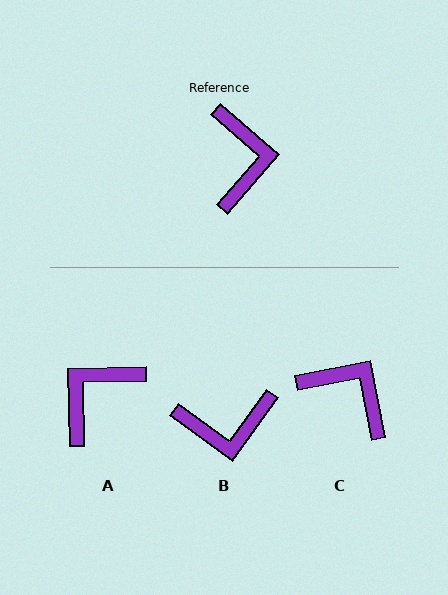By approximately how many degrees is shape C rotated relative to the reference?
Approximately 52 degrees counter-clockwise.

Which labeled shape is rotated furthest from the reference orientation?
A, about 132 degrees away.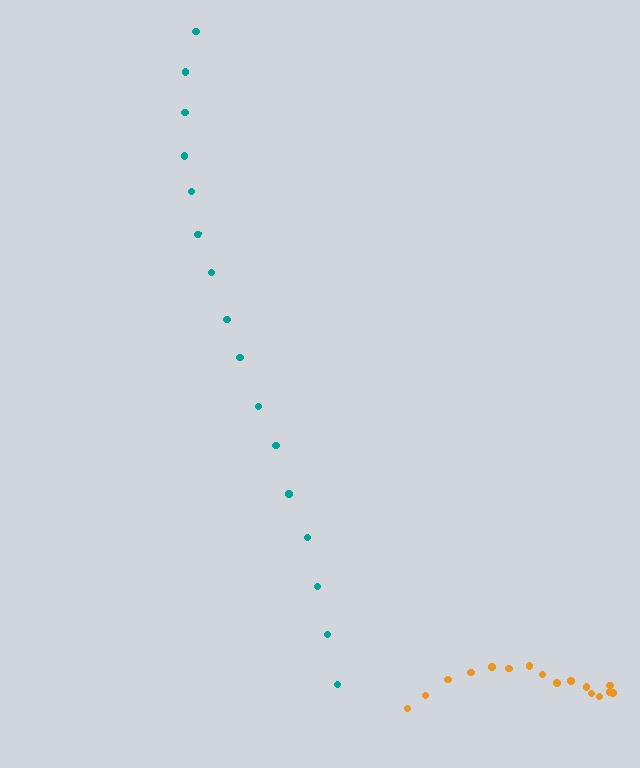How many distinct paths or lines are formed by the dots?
There are 2 distinct paths.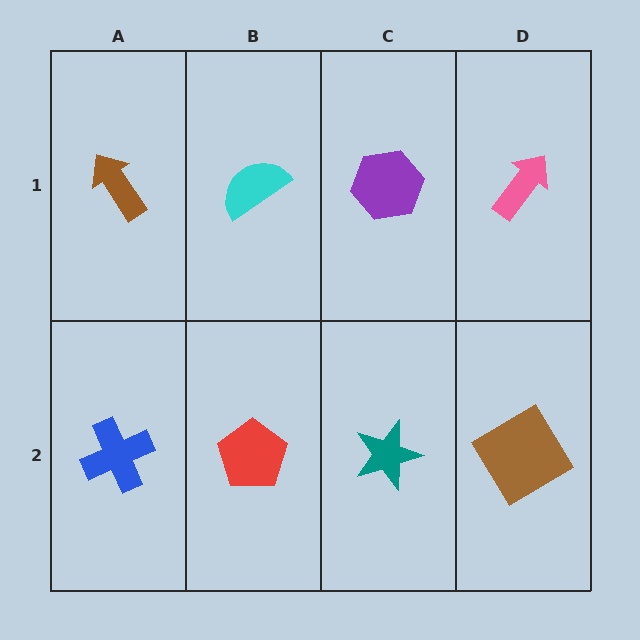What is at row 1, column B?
A cyan semicircle.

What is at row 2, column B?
A red pentagon.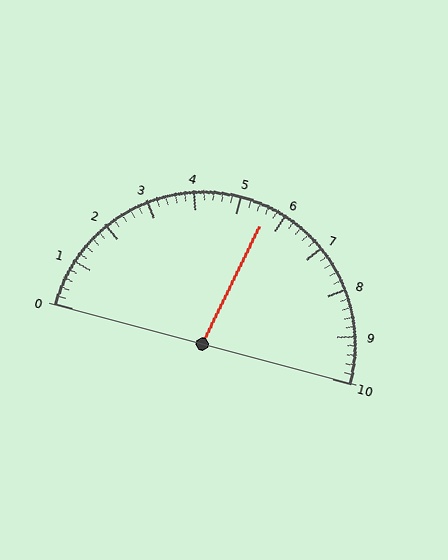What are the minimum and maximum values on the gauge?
The gauge ranges from 0 to 10.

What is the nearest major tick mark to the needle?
The nearest major tick mark is 6.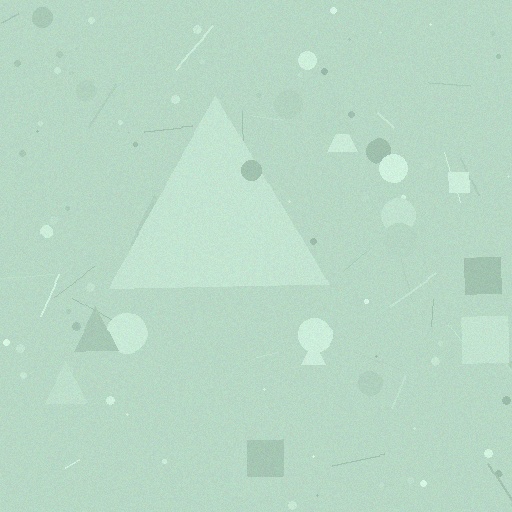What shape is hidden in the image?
A triangle is hidden in the image.